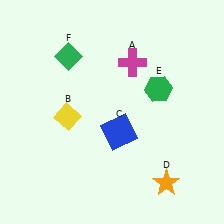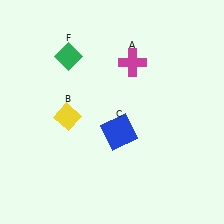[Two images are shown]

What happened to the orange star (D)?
The orange star (D) was removed in Image 2. It was in the bottom-right area of Image 1.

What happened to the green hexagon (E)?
The green hexagon (E) was removed in Image 2. It was in the top-right area of Image 1.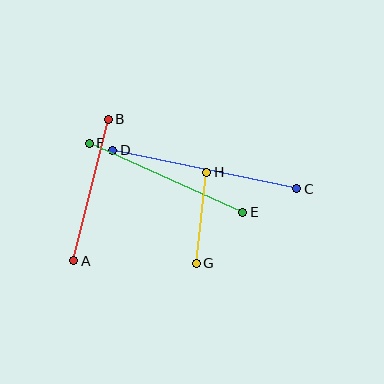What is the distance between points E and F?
The distance is approximately 168 pixels.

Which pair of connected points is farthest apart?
Points C and D are farthest apart.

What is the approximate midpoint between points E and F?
The midpoint is at approximately (166, 178) pixels.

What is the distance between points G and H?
The distance is approximately 91 pixels.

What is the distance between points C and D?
The distance is approximately 188 pixels.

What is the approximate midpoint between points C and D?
The midpoint is at approximately (205, 169) pixels.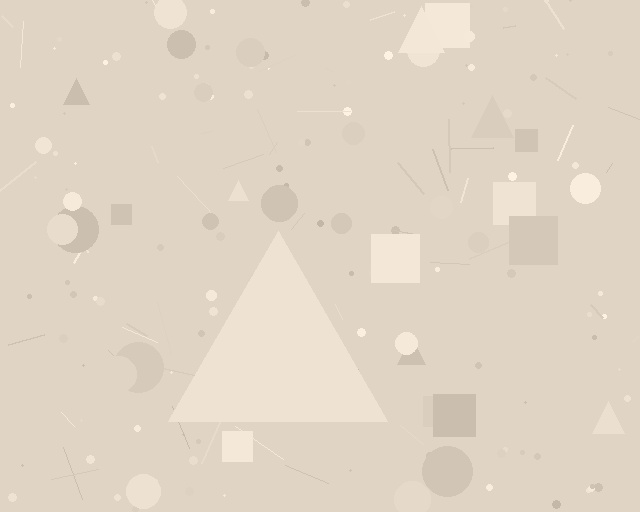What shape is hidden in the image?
A triangle is hidden in the image.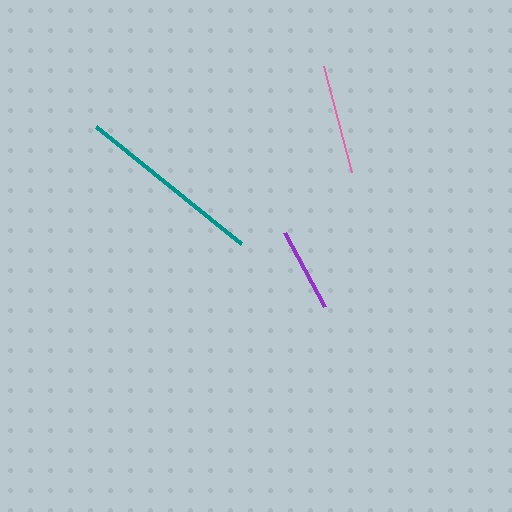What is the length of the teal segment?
The teal segment is approximately 187 pixels long.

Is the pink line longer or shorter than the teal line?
The teal line is longer than the pink line.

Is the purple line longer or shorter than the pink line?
The pink line is longer than the purple line.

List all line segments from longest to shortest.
From longest to shortest: teal, pink, purple.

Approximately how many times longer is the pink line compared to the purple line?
The pink line is approximately 1.3 times the length of the purple line.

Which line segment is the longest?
The teal line is the longest at approximately 187 pixels.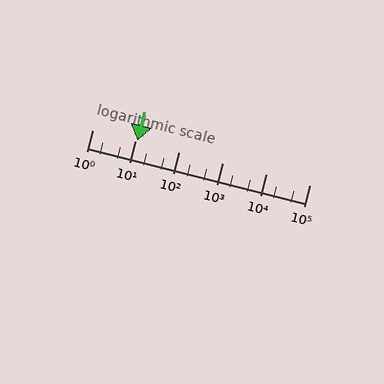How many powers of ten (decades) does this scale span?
The scale spans 5 decades, from 1 to 100000.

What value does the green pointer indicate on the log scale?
The pointer indicates approximately 11.